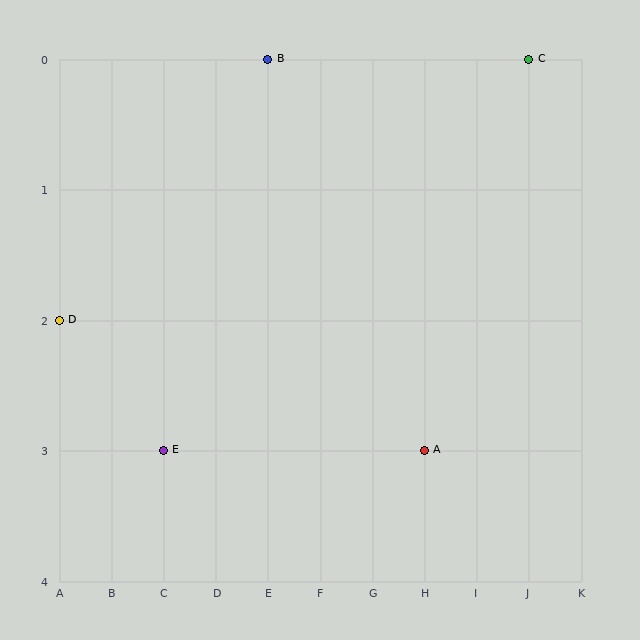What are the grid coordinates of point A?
Point A is at grid coordinates (H, 3).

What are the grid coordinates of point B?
Point B is at grid coordinates (E, 0).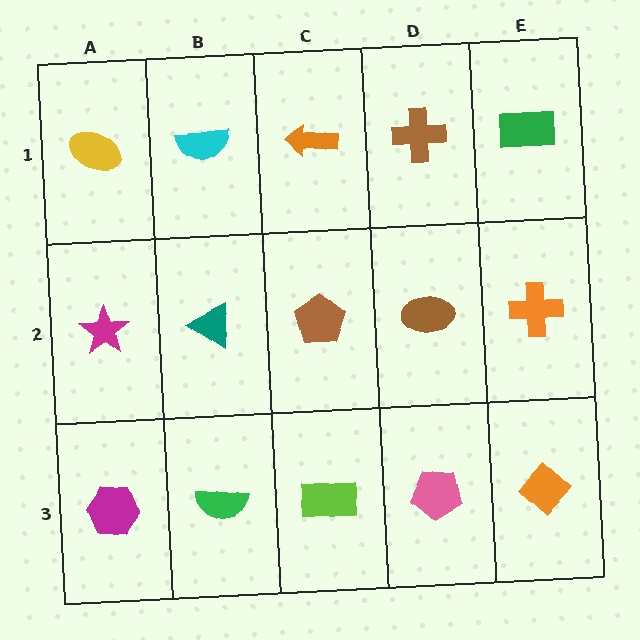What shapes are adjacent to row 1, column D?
A brown ellipse (row 2, column D), an orange arrow (row 1, column C), a green rectangle (row 1, column E).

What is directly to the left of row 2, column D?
A brown pentagon.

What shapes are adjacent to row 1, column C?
A brown pentagon (row 2, column C), a cyan semicircle (row 1, column B), a brown cross (row 1, column D).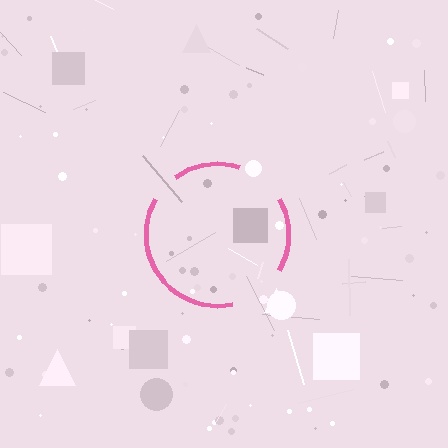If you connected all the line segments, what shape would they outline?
They would outline a circle.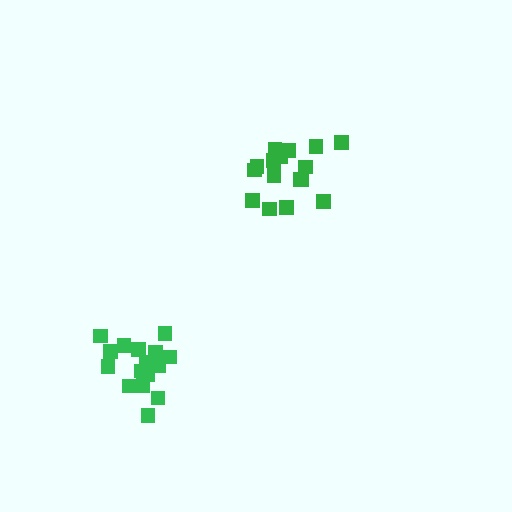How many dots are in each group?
Group 1: 16 dots, Group 2: 16 dots (32 total).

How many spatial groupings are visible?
There are 2 spatial groupings.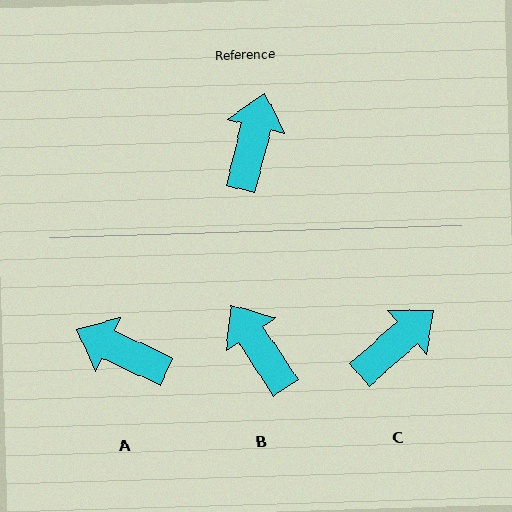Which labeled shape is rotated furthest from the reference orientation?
A, about 79 degrees away.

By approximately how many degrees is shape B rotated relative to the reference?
Approximately 48 degrees counter-clockwise.